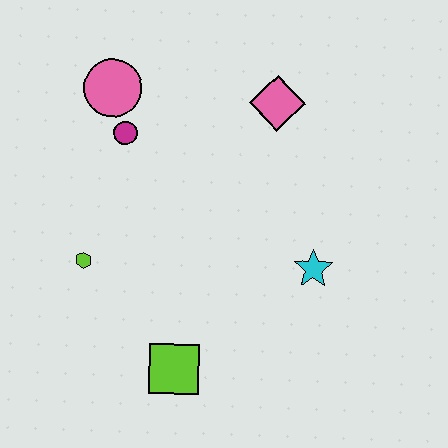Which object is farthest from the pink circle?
The lime square is farthest from the pink circle.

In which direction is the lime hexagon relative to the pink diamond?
The lime hexagon is to the left of the pink diamond.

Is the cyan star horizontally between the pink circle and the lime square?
No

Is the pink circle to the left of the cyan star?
Yes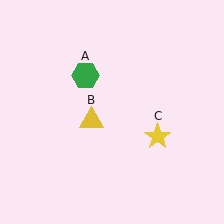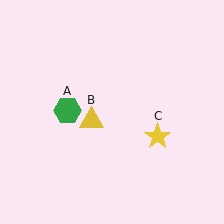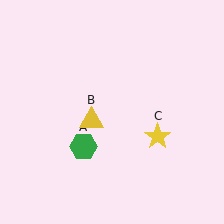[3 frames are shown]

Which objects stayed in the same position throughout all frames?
Yellow triangle (object B) and yellow star (object C) remained stationary.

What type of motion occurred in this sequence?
The green hexagon (object A) rotated counterclockwise around the center of the scene.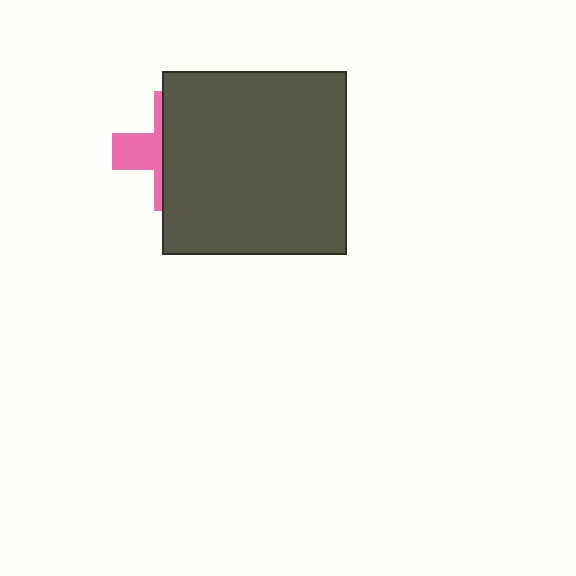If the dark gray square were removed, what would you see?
You would see the complete pink cross.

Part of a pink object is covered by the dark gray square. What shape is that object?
It is a cross.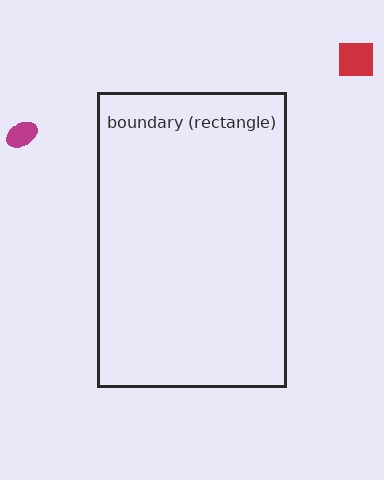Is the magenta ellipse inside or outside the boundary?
Outside.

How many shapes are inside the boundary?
0 inside, 2 outside.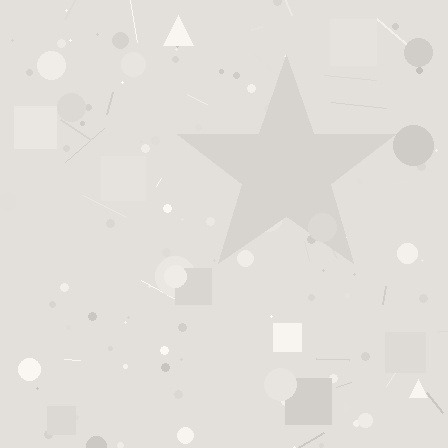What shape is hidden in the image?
A star is hidden in the image.